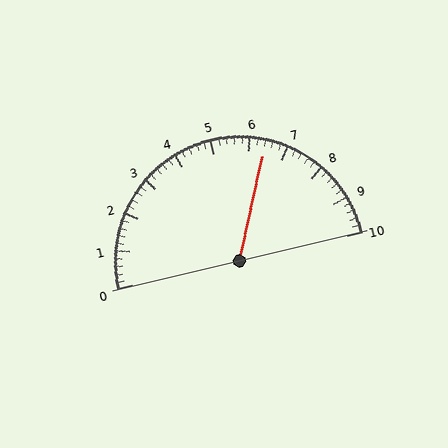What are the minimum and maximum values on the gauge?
The gauge ranges from 0 to 10.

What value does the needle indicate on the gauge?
The needle indicates approximately 6.4.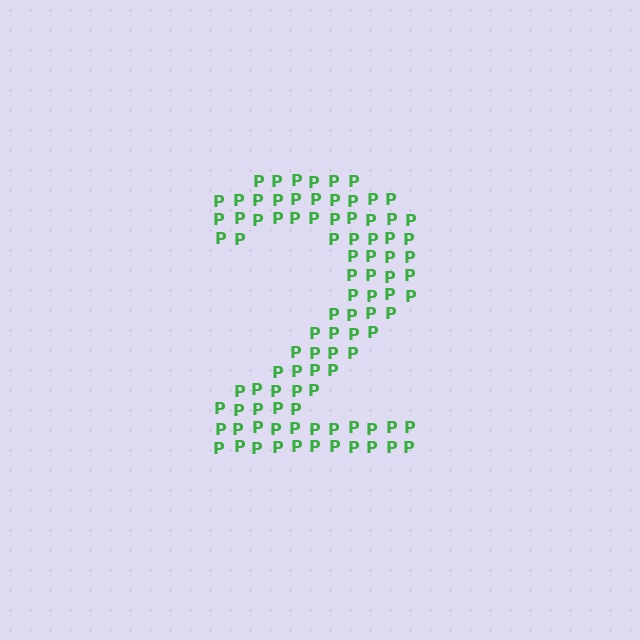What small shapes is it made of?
It is made of small letter P's.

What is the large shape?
The large shape is the digit 2.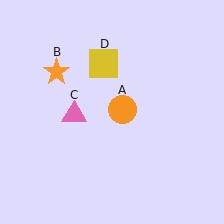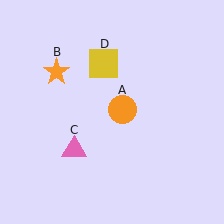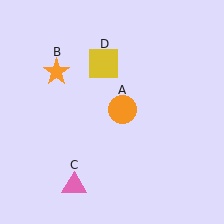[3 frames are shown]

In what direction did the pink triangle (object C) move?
The pink triangle (object C) moved down.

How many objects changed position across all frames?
1 object changed position: pink triangle (object C).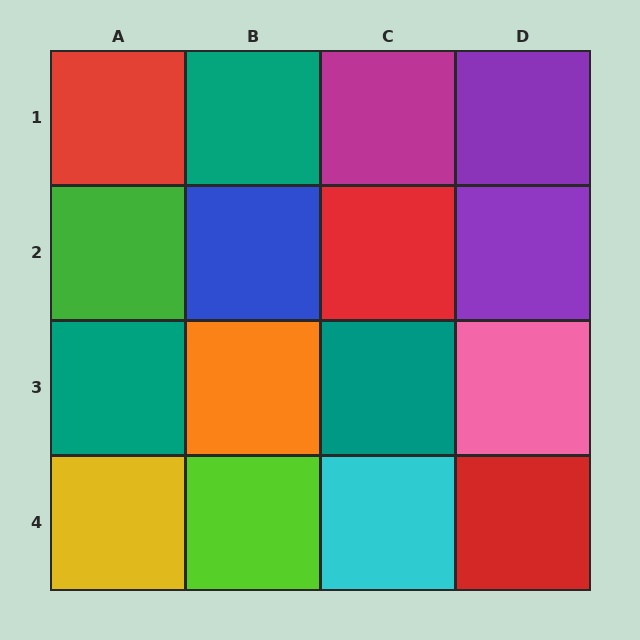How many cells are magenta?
1 cell is magenta.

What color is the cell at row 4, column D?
Red.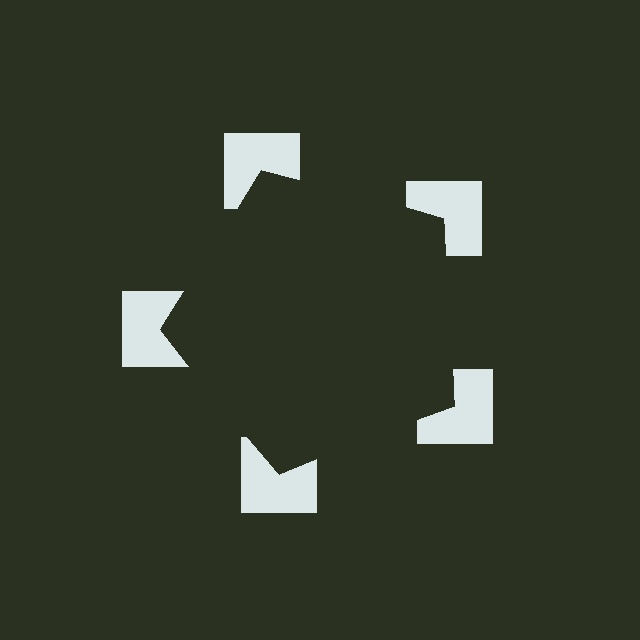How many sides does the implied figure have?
5 sides.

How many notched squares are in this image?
There are 5 — one at each vertex of the illusory pentagon.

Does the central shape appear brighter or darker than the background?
It typically appears slightly darker than the background, even though no actual brightness change is drawn.